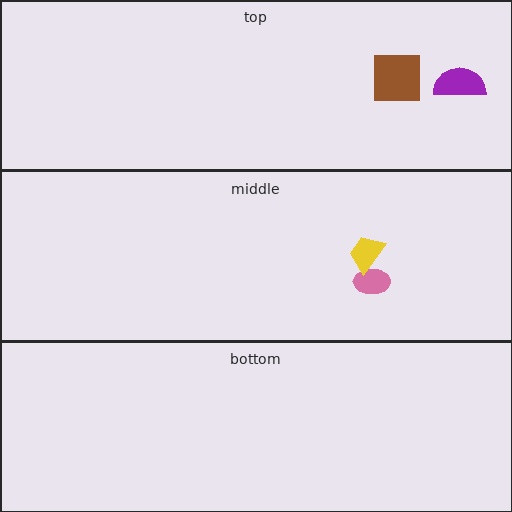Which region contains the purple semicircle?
The top region.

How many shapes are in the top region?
2.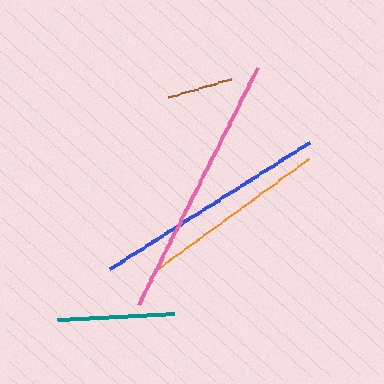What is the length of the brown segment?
The brown segment is approximately 66 pixels long.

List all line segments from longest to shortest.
From longest to shortest: pink, blue, orange, teal, brown.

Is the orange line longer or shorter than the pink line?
The pink line is longer than the orange line.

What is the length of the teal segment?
The teal segment is approximately 116 pixels long.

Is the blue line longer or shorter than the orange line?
The blue line is longer than the orange line.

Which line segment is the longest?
The pink line is the longest at approximately 266 pixels.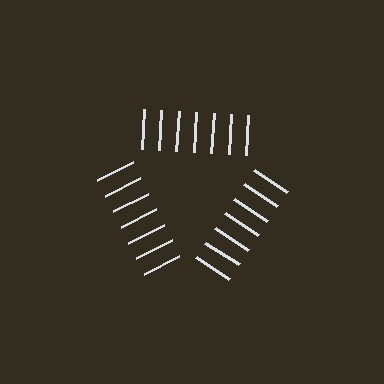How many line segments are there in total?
21 — 7 along each of the 3 edges.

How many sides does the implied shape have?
3 sides — the line-ends trace a triangle.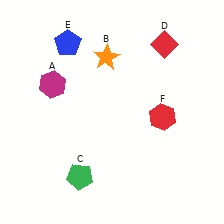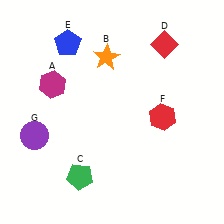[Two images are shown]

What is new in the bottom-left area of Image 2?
A purple circle (G) was added in the bottom-left area of Image 2.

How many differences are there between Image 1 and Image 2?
There is 1 difference between the two images.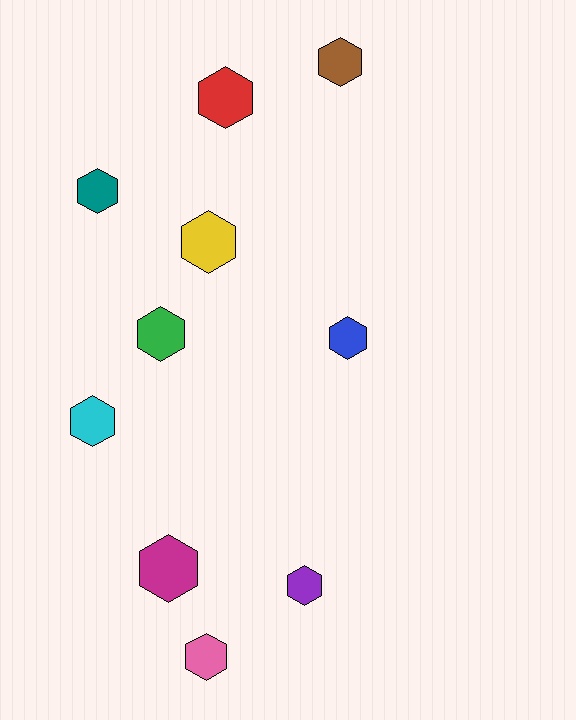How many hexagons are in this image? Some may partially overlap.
There are 10 hexagons.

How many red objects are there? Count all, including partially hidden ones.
There is 1 red object.